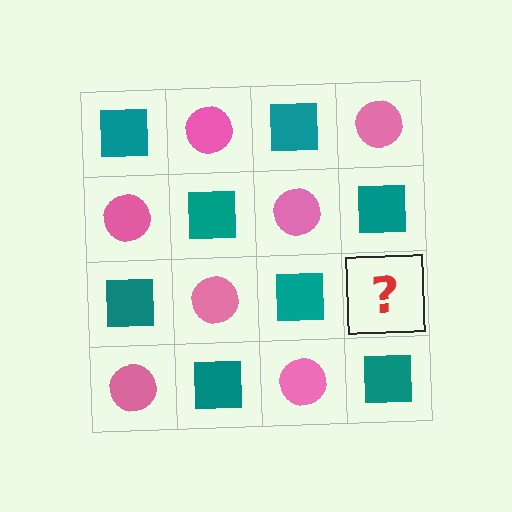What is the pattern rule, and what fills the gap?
The rule is that it alternates teal square and pink circle in a checkerboard pattern. The gap should be filled with a pink circle.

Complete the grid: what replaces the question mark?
The question mark should be replaced with a pink circle.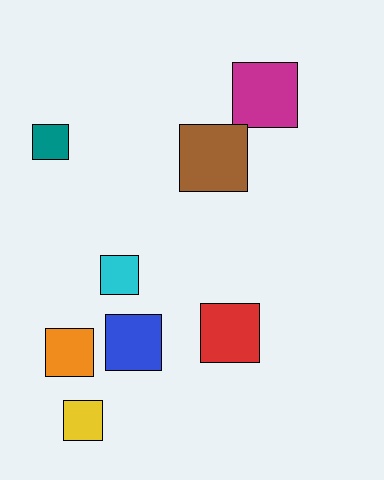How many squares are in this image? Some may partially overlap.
There are 8 squares.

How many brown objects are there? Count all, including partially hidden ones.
There is 1 brown object.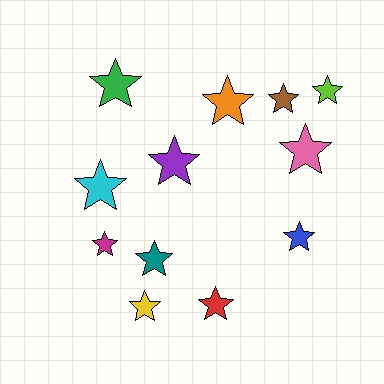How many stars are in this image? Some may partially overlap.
There are 12 stars.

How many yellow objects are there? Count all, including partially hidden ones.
There is 1 yellow object.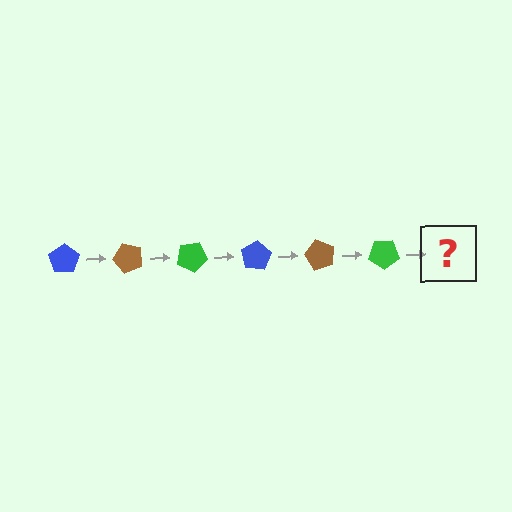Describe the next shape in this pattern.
It should be a blue pentagon, rotated 300 degrees from the start.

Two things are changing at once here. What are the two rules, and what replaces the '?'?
The two rules are that it rotates 50 degrees each step and the color cycles through blue, brown, and green. The '?' should be a blue pentagon, rotated 300 degrees from the start.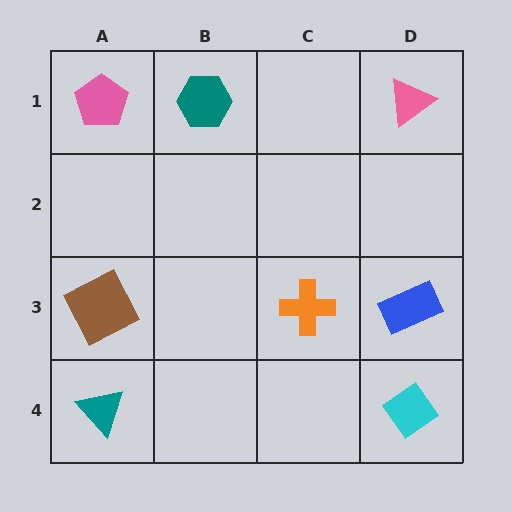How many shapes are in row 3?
3 shapes.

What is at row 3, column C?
An orange cross.